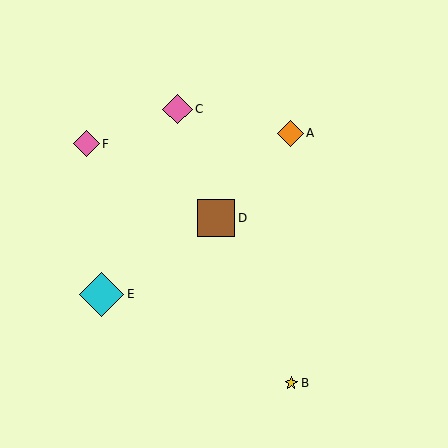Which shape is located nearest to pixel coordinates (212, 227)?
The brown square (labeled D) at (216, 218) is nearest to that location.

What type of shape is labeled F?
Shape F is a pink diamond.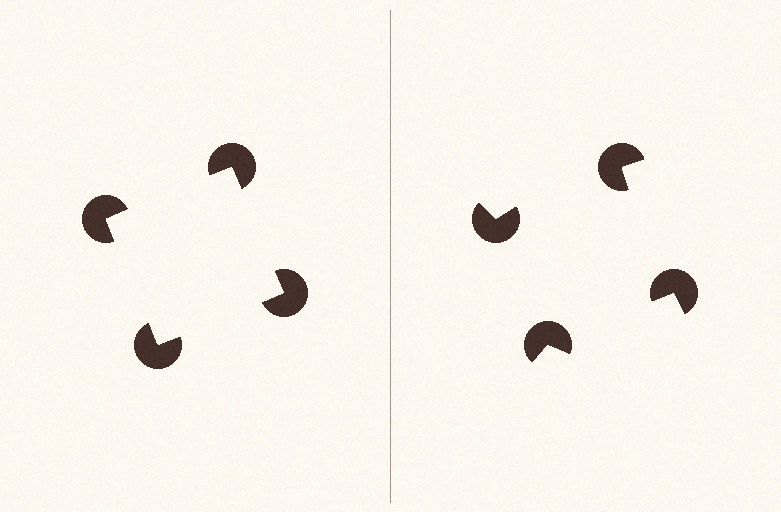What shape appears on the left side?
An illusory square.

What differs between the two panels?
The pac-man discs are positioned identically on both sides; only the wedge orientations differ. On the left they align to a square; on the right they are misaligned.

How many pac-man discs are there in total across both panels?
8 — 4 on each side.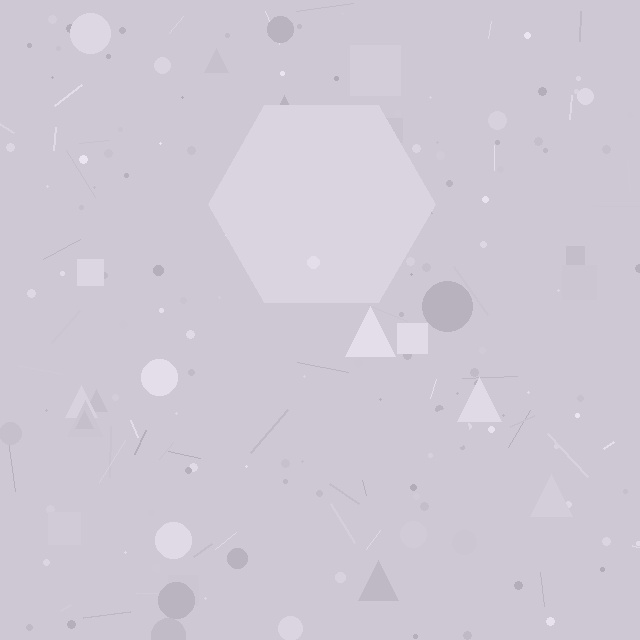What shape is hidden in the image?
A hexagon is hidden in the image.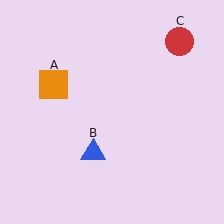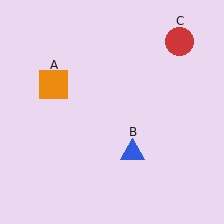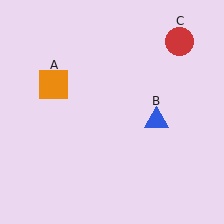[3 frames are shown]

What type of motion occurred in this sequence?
The blue triangle (object B) rotated counterclockwise around the center of the scene.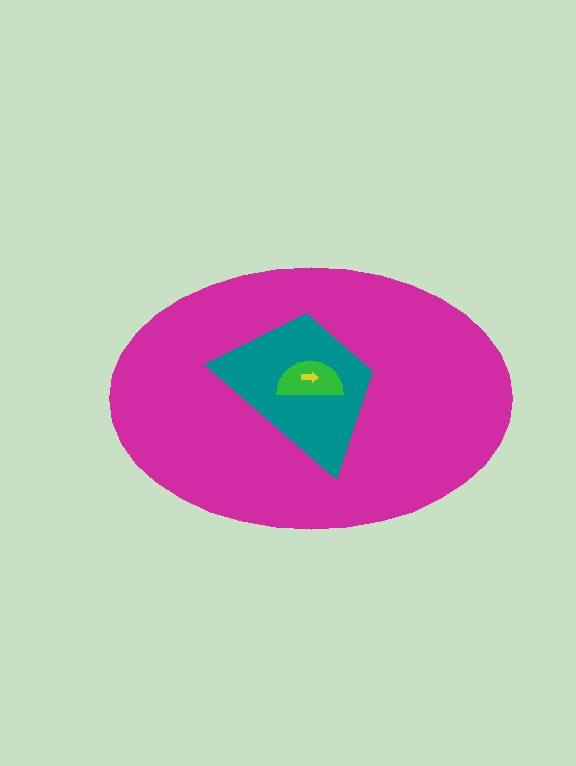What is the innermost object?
The yellow arrow.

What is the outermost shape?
The magenta ellipse.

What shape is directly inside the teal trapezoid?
The green semicircle.